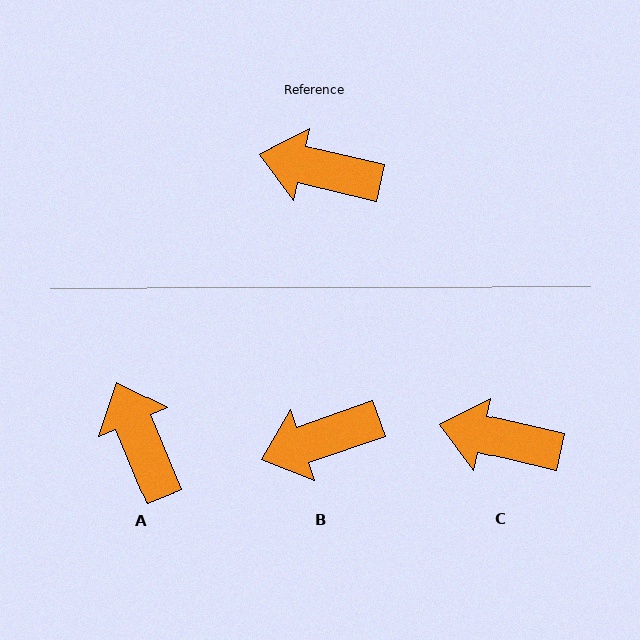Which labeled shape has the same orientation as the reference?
C.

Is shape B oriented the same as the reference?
No, it is off by about 32 degrees.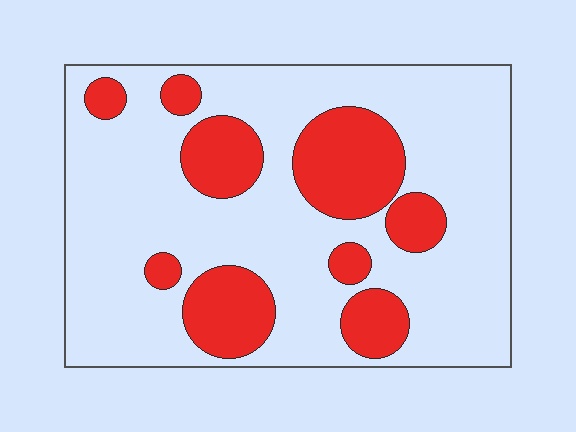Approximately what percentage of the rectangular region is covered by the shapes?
Approximately 25%.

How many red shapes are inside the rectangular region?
9.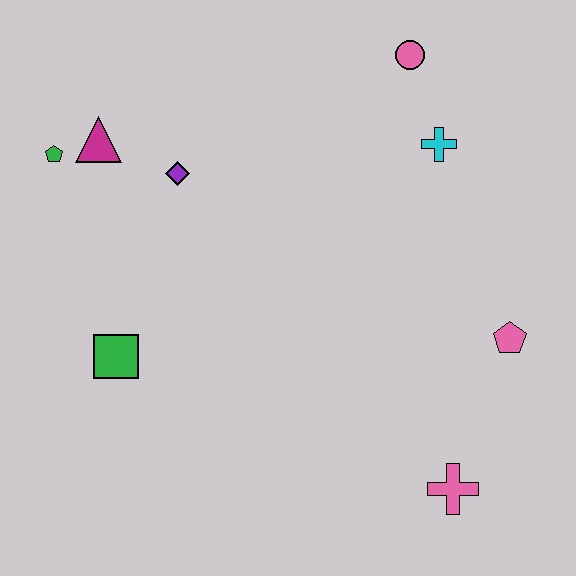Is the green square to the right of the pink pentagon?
No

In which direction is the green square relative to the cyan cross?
The green square is to the left of the cyan cross.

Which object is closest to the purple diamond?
The magenta triangle is closest to the purple diamond.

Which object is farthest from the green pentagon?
The pink cross is farthest from the green pentagon.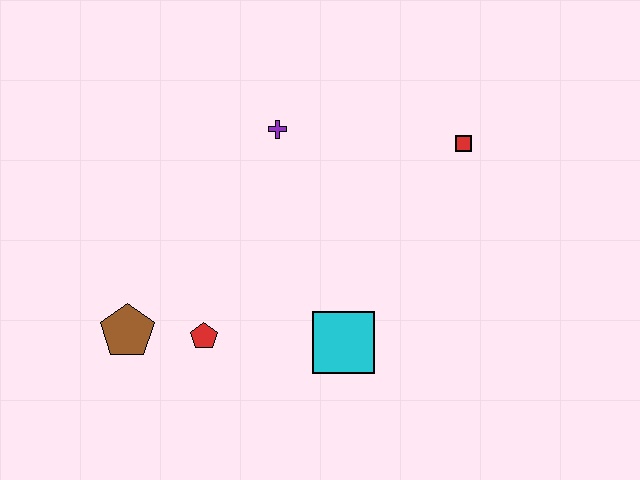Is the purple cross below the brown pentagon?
No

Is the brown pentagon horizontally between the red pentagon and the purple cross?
No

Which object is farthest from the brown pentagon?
The red square is farthest from the brown pentagon.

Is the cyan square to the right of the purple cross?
Yes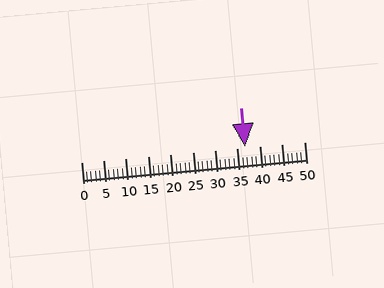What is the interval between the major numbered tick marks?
The major tick marks are spaced 5 units apart.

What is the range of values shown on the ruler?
The ruler shows values from 0 to 50.